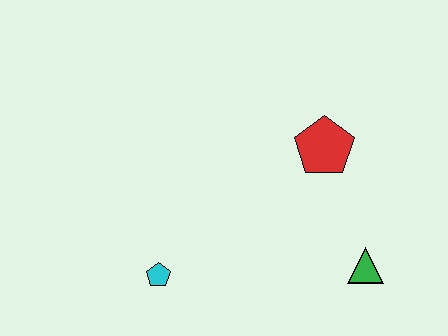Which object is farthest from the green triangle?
The cyan pentagon is farthest from the green triangle.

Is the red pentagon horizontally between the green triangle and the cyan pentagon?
Yes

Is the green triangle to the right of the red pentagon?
Yes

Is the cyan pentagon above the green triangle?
No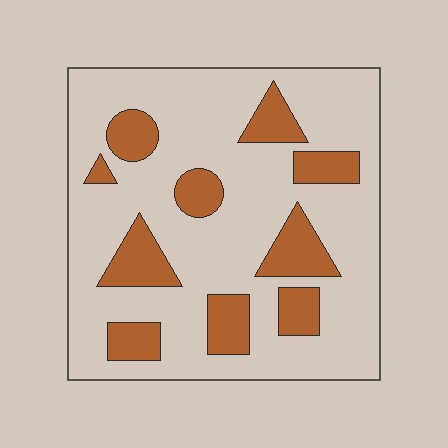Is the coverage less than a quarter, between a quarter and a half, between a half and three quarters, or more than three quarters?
Less than a quarter.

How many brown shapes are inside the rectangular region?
10.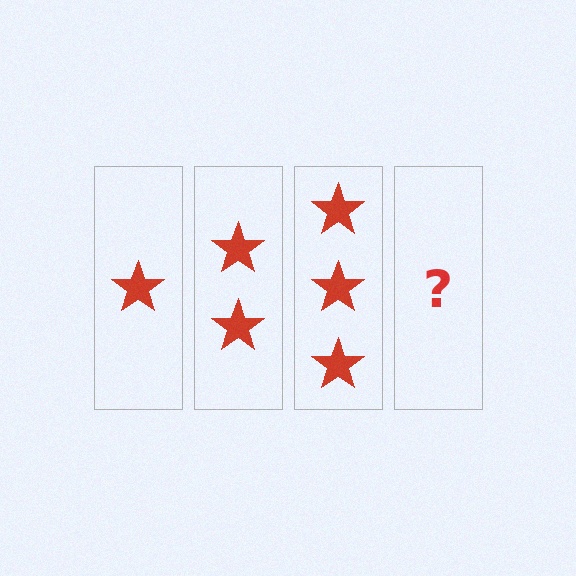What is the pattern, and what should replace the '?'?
The pattern is that each step adds one more star. The '?' should be 4 stars.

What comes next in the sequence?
The next element should be 4 stars.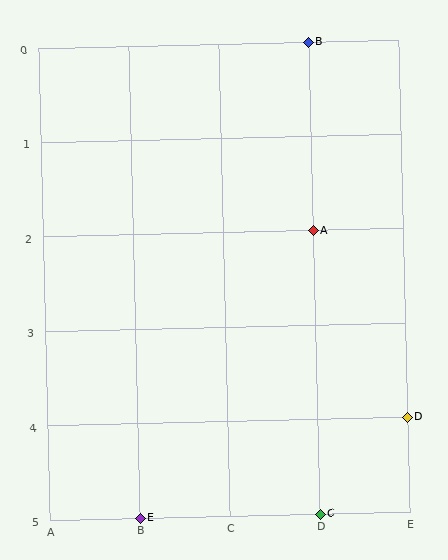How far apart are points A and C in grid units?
Points A and C are 3 rows apart.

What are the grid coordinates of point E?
Point E is at grid coordinates (B, 5).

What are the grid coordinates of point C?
Point C is at grid coordinates (D, 5).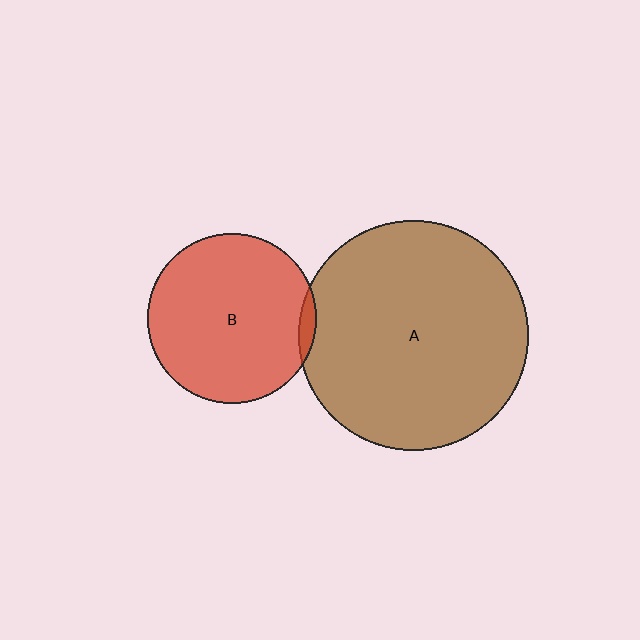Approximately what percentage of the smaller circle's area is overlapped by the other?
Approximately 5%.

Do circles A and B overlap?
Yes.